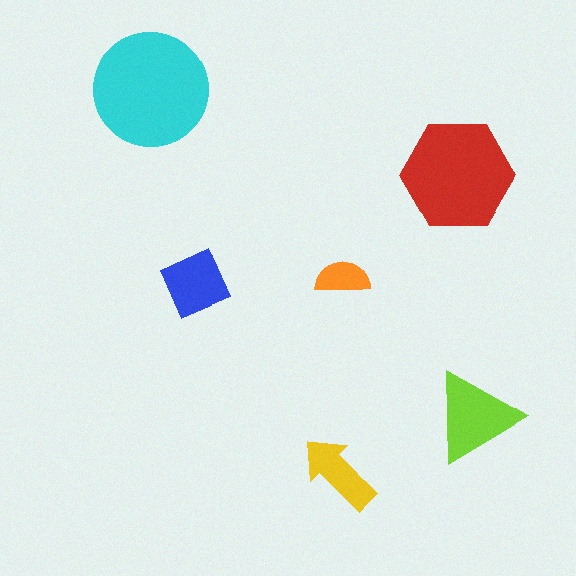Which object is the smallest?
The orange semicircle.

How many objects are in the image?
There are 6 objects in the image.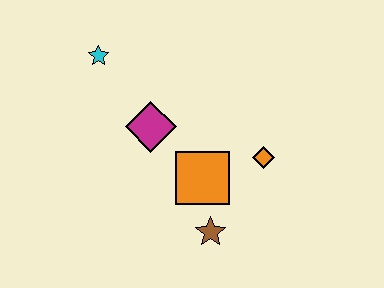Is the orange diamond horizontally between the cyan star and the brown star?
No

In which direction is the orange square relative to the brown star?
The orange square is above the brown star.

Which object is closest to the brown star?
The orange square is closest to the brown star.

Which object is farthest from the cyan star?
The brown star is farthest from the cyan star.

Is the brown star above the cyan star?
No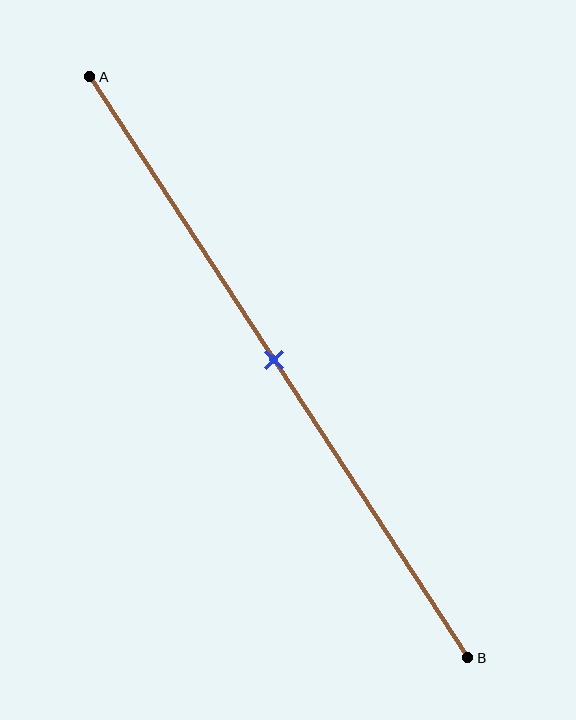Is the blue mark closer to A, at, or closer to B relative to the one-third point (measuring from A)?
The blue mark is closer to point B than the one-third point of segment AB.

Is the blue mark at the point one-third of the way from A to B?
No, the mark is at about 50% from A, not at the 33% one-third point.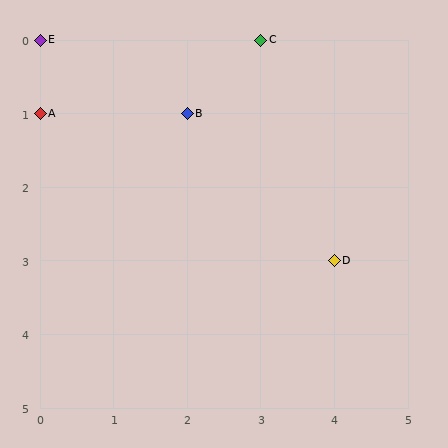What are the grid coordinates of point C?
Point C is at grid coordinates (3, 0).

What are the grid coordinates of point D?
Point D is at grid coordinates (4, 3).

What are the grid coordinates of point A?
Point A is at grid coordinates (0, 1).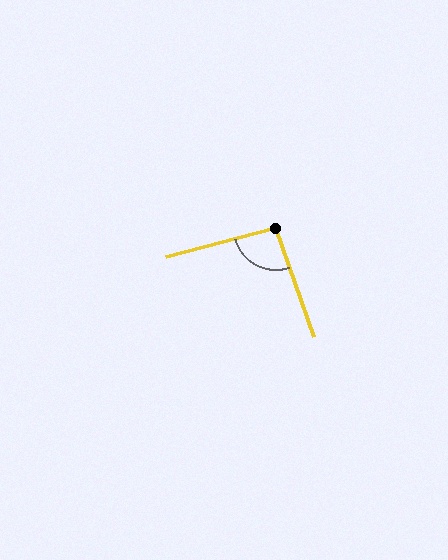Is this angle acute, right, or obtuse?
It is approximately a right angle.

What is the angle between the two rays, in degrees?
Approximately 94 degrees.